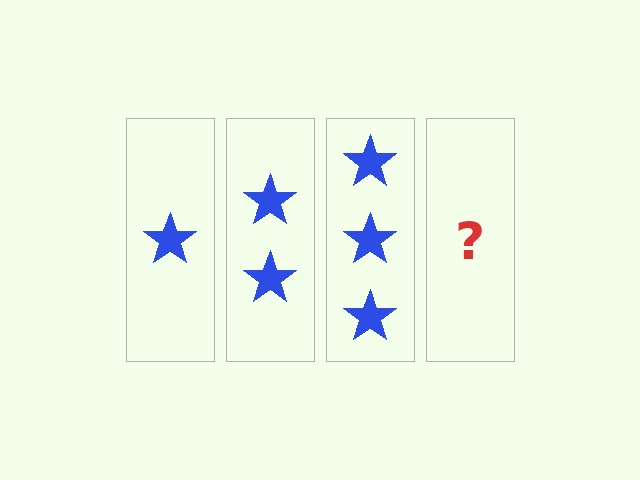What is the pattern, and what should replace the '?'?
The pattern is that each step adds one more star. The '?' should be 4 stars.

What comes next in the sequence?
The next element should be 4 stars.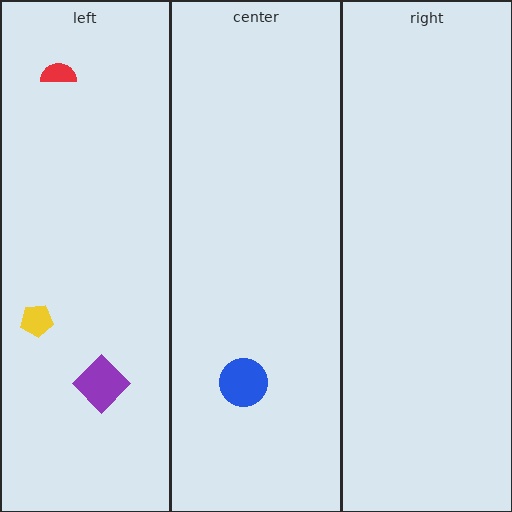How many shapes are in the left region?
3.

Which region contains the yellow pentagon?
The left region.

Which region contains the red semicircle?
The left region.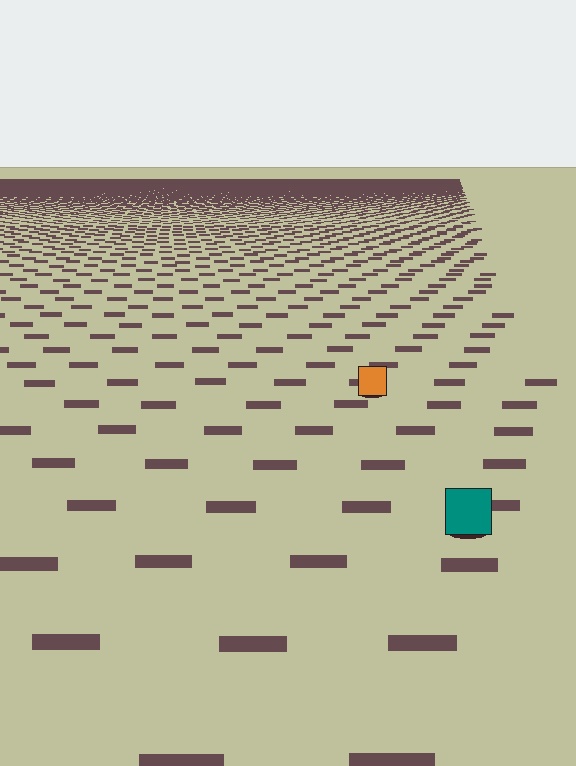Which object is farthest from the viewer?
The orange square is farthest from the viewer. It appears smaller and the ground texture around it is denser.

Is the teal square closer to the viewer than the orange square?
Yes. The teal square is closer — you can tell from the texture gradient: the ground texture is coarser near it.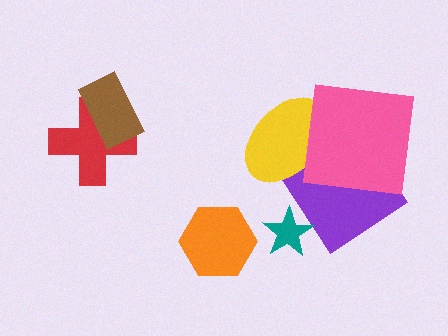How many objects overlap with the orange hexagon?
0 objects overlap with the orange hexagon.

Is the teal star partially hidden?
No, no other shape covers it.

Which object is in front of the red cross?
The brown rectangle is in front of the red cross.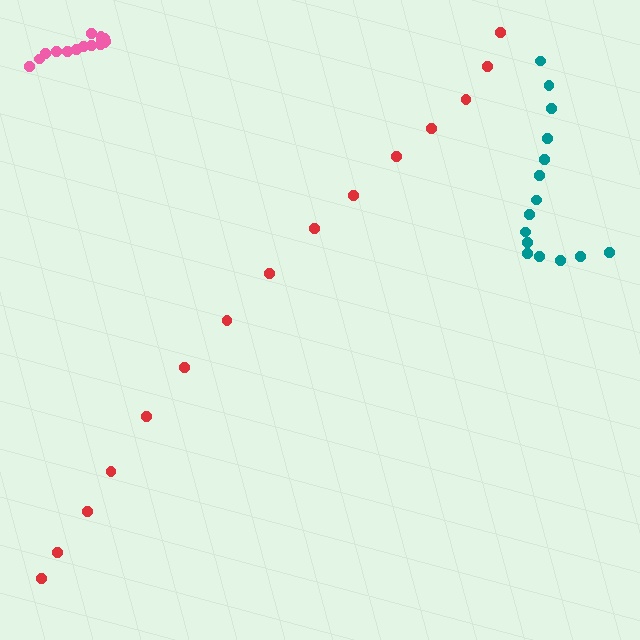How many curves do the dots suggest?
There are 3 distinct paths.